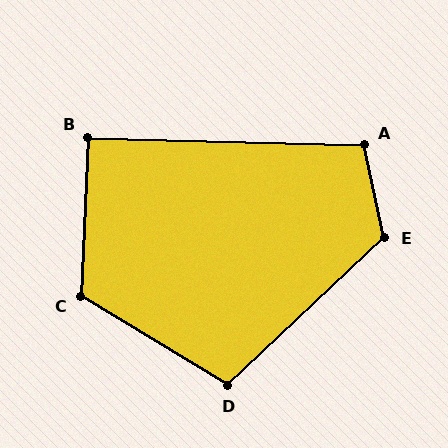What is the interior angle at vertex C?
Approximately 118 degrees (obtuse).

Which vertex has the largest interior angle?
E, at approximately 121 degrees.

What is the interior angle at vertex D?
Approximately 106 degrees (obtuse).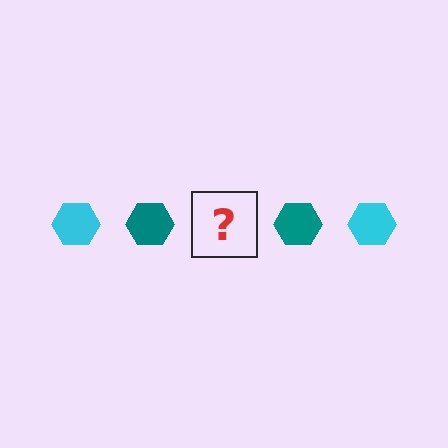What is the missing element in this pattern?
The missing element is a cyan hexagon.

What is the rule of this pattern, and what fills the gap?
The rule is that the pattern cycles through cyan, teal hexagons. The gap should be filled with a cyan hexagon.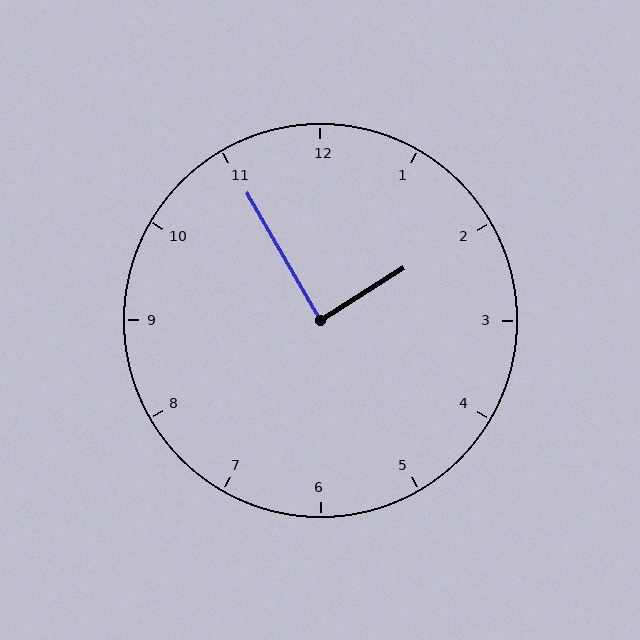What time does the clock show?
1:55.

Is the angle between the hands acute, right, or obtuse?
It is right.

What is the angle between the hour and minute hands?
Approximately 88 degrees.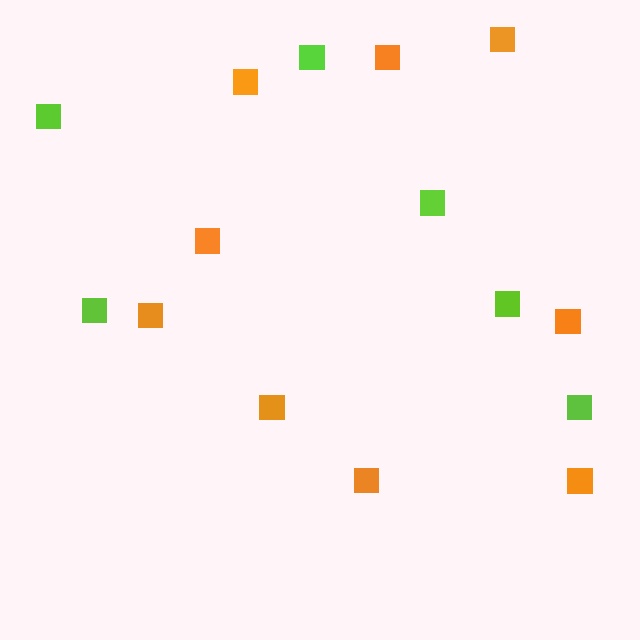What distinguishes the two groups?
There are 2 groups: one group of orange squares (9) and one group of lime squares (6).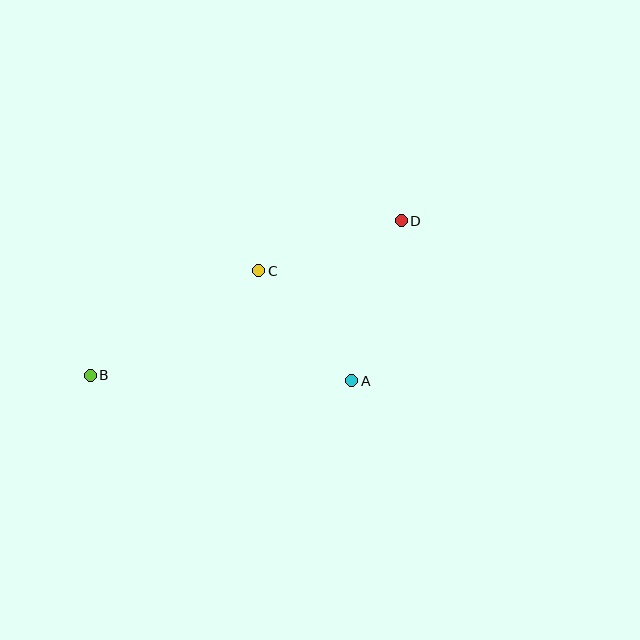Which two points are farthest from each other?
Points B and D are farthest from each other.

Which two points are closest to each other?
Points A and C are closest to each other.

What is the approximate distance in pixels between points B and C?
The distance between B and C is approximately 198 pixels.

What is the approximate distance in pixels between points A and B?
The distance between A and B is approximately 262 pixels.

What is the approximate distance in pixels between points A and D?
The distance between A and D is approximately 167 pixels.